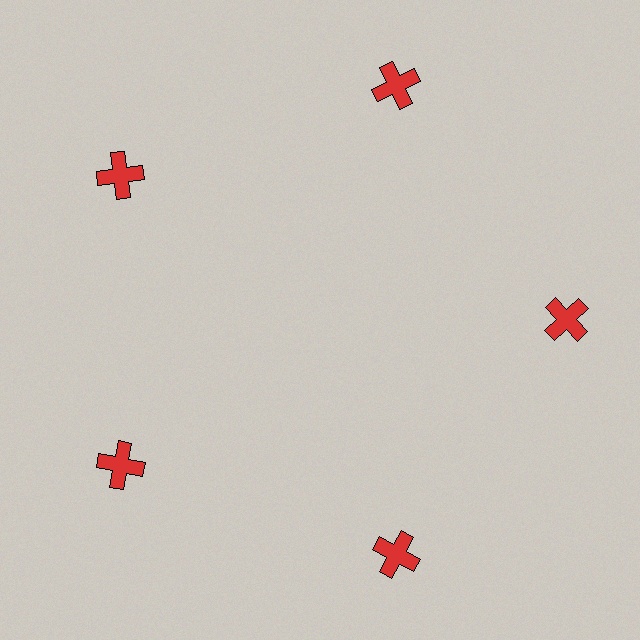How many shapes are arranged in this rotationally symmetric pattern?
There are 5 shapes, arranged in 5 groups of 1.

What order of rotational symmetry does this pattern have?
This pattern has 5-fold rotational symmetry.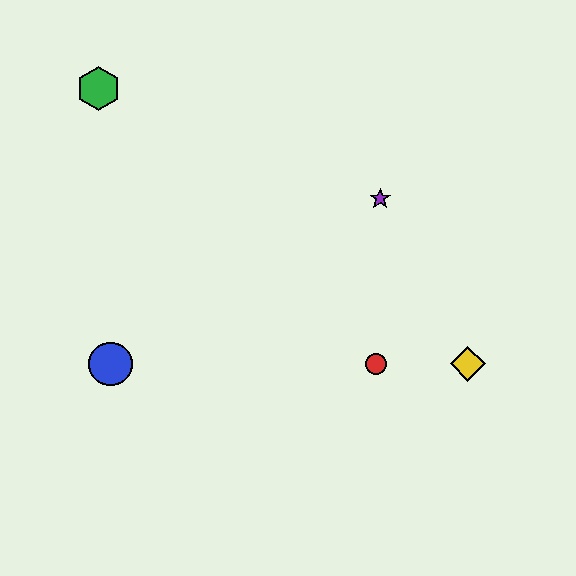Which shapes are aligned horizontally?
The red circle, the blue circle, the yellow diamond are aligned horizontally.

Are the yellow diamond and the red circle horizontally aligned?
Yes, both are at y≈364.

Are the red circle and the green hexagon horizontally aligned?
No, the red circle is at y≈364 and the green hexagon is at y≈89.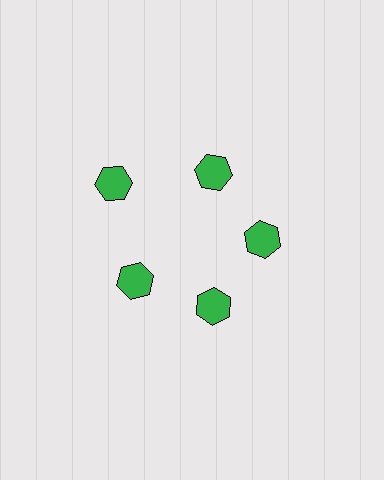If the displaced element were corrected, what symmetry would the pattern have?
It would have 5-fold rotational symmetry — the pattern would map onto itself every 72 degrees.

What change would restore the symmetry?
The symmetry would be restored by moving it inward, back onto the ring so that all 5 hexagons sit at equal angles and equal distance from the center.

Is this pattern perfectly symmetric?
No. The 5 green hexagons are arranged in a ring, but one element near the 10 o'clock position is pushed outward from the center, breaking the 5-fold rotational symmetry.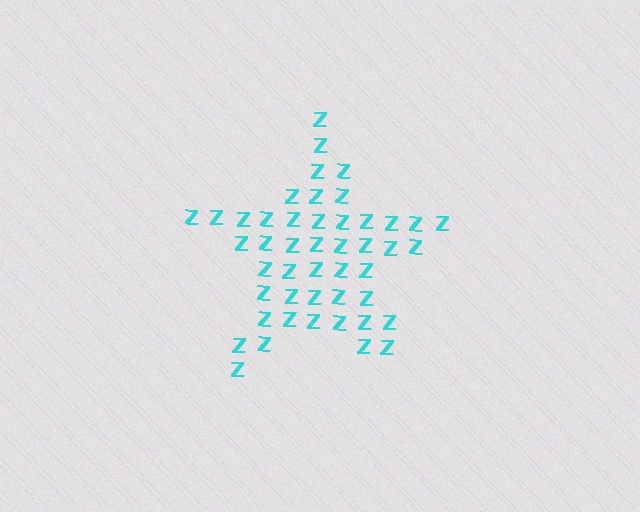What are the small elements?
The small elements are letter Z's.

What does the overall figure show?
The overall figure shows a star.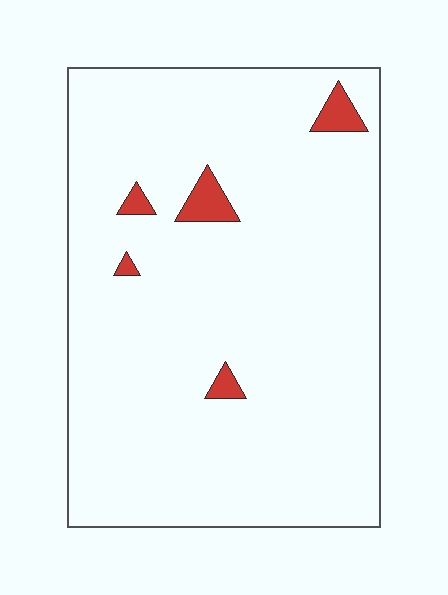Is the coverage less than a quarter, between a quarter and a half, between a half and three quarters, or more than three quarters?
Less than a quarter.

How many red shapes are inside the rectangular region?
5.